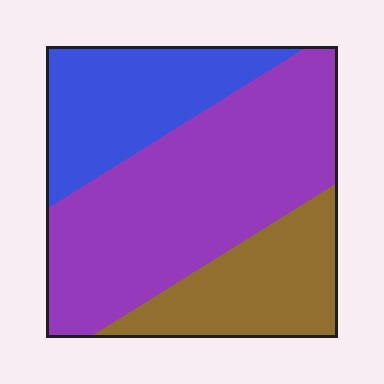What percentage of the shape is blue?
Blue covers about 25% of the shape.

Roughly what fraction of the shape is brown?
Brown takes up about one quarter (1/4) of the shape.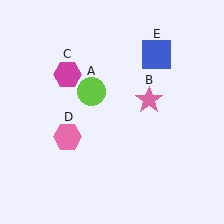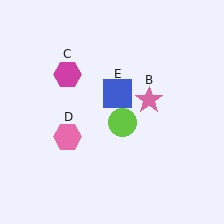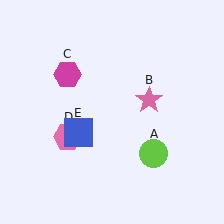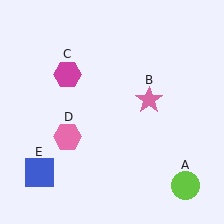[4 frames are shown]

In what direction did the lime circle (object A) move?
The lime circle (object A) moved down and to the right.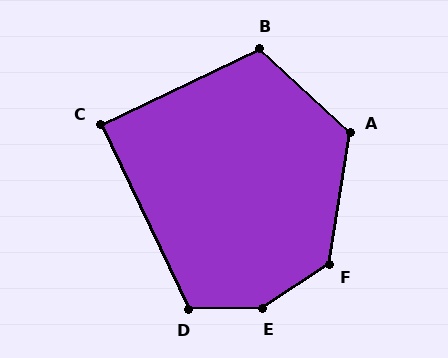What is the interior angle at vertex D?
Approximately 115 degrees (obtuse).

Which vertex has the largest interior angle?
E, at approximately 147 degrees.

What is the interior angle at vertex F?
Approximately 133 degrees (obtuse).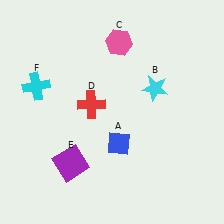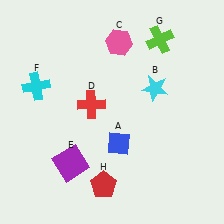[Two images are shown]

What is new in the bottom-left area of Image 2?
A red pentagon (H) was added in the bottom-left area of Image 2.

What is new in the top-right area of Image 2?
A lime cross (G) was added in the top-right area of Image 2.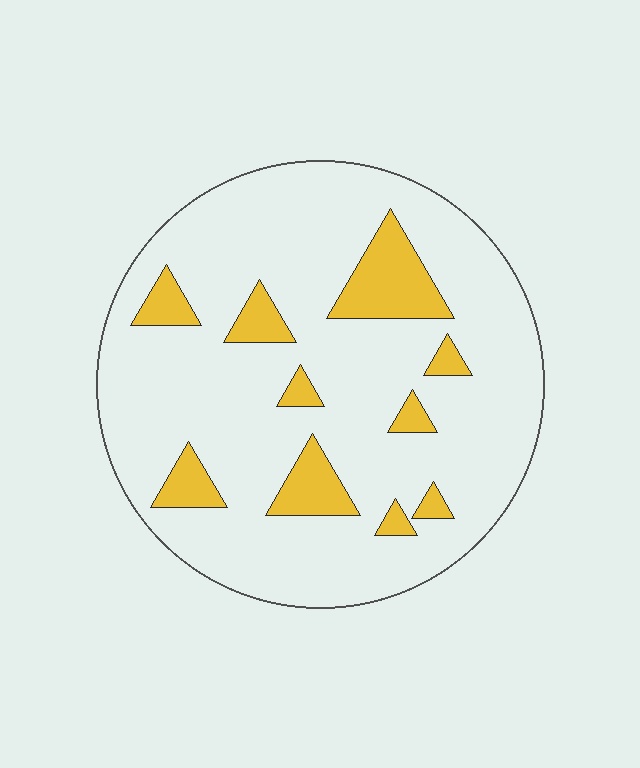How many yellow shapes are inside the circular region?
10.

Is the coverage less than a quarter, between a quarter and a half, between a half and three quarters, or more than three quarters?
Less than a quarter.